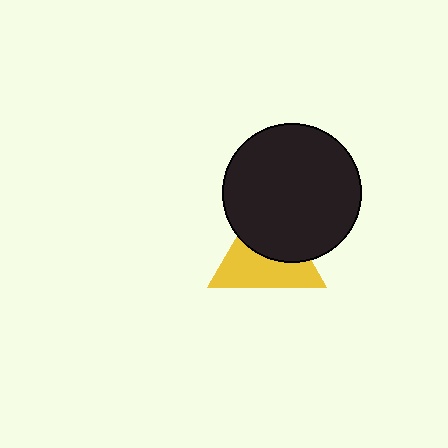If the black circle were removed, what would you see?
You would see the complete yellow triangle.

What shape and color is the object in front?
The object in front is a black circle.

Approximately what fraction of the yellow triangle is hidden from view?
Roughly 47% of the yellow triangle is hidden behind the black circle.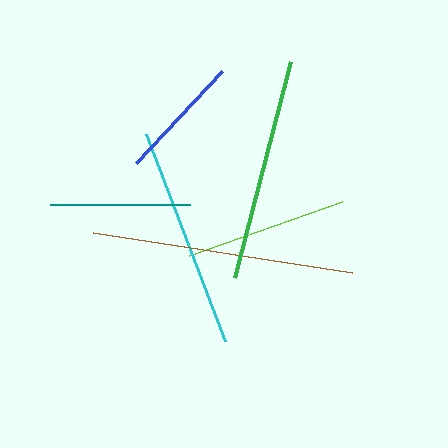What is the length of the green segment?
The green segment is approximately 223 pixels long.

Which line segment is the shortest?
The blue line is the shortest at approximately 126 pixels.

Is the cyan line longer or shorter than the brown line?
The brown line is longer than the cyan line.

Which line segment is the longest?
The brown line is the longest at approximately 262 pixels.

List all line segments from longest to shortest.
From longest to shortest: brown, green, cyan, lime, teal, blue.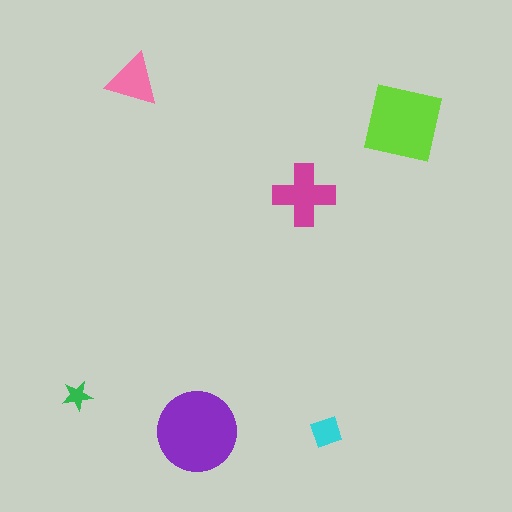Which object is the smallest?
The green star.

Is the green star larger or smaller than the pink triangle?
Smaller.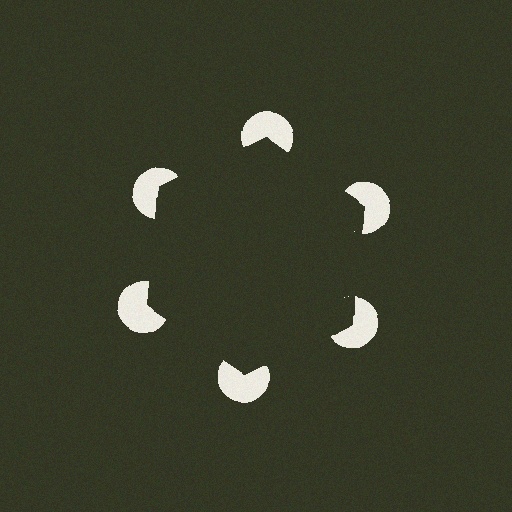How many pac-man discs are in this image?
There are 6 — one at each vertex of the illusory hexagon.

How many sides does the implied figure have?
6 sides.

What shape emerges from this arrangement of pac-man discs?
An illusory hexagon — its edges are inferred from the aligned wedge cuts in the pac-man discs, not physically drawn.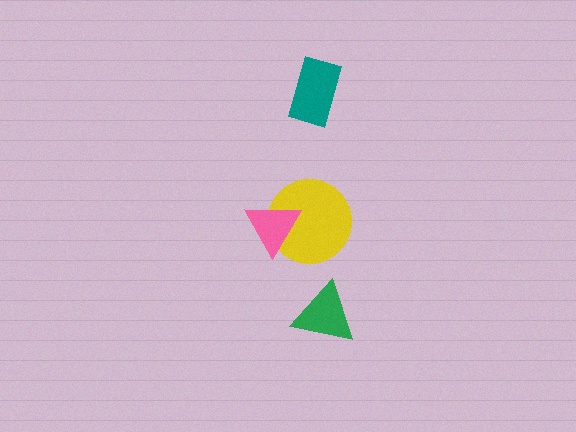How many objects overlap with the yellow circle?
1 object overlaps with the yellow circle.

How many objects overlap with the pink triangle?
1 object overlaps with the pink triangle.